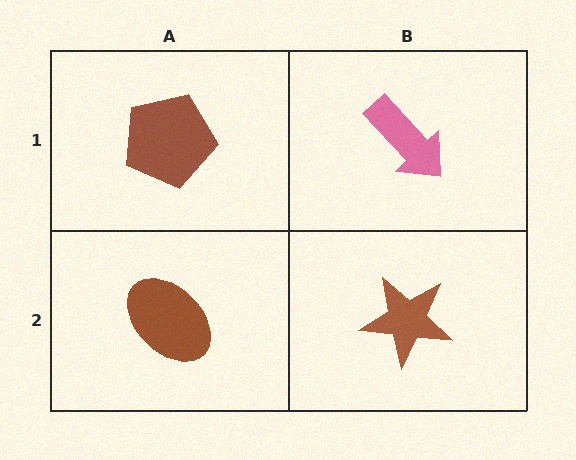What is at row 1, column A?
A brown pentagon.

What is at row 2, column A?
A brown ellipse.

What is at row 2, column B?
A brown star.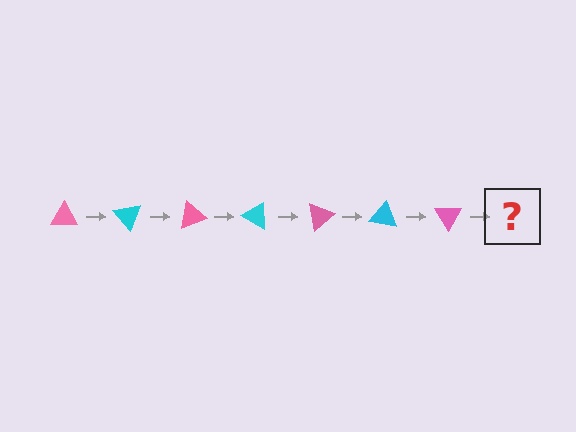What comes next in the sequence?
The next element should be a cyan triangle, rotated 350 degrees from the start.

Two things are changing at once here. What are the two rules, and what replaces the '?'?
The two rules are that it rotates 50 degrees each step and the color cycles through pink and cyan. The '?' should be a cyan triangle, rotated 350 degrees from the start.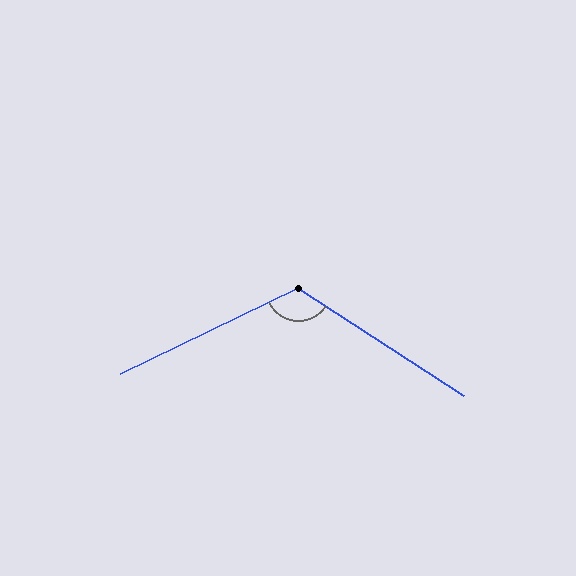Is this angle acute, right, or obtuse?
It is obtuse.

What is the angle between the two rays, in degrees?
Approximately 121 degrees.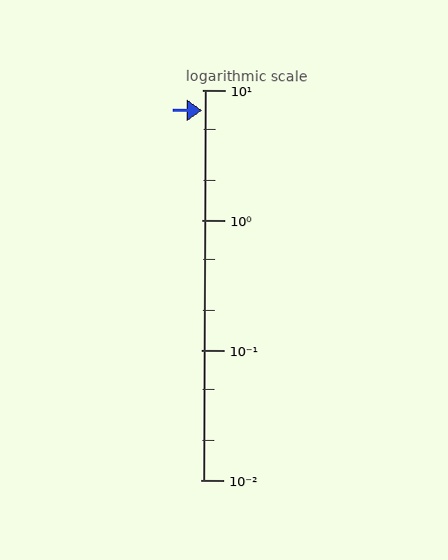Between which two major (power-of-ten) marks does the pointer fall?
The pointer is between 1 and 10.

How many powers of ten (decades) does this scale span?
The scale spans 3 decades, from 0.01 to 10.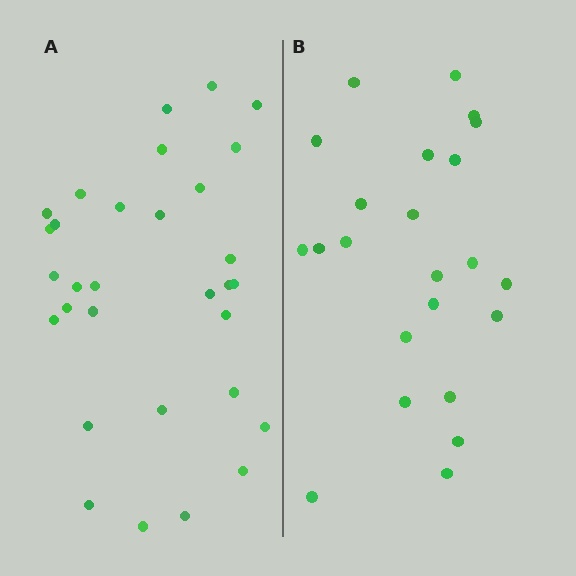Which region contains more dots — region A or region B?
Region A (the left region) has more dots.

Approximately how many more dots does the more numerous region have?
Region A has roughly 8 or so more dots than region B.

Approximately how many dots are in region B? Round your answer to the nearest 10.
About 20 dots. (The exact count is 23, which rounds to 20.)